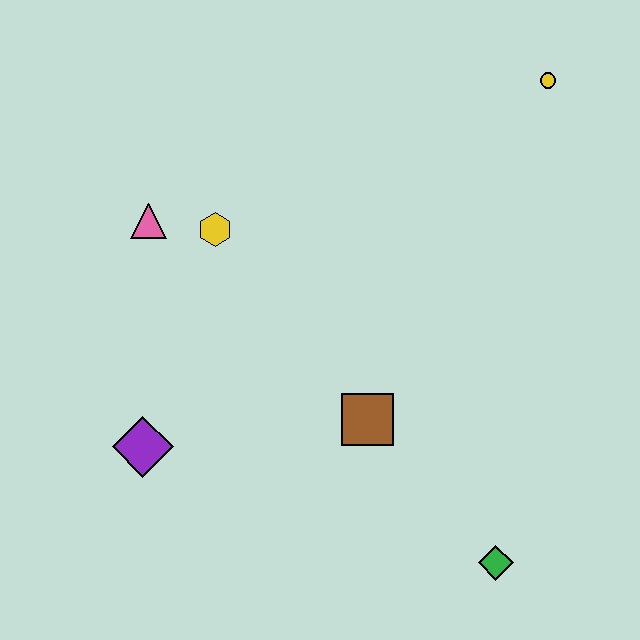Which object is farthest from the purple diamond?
The yellow circle is farthest from the purple diamond.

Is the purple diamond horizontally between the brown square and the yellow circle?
No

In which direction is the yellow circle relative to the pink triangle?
The yellow circle is to the right of the pink triangle.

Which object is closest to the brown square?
The green diamond is closest to the brown square.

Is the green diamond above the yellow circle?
No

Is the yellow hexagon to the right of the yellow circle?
No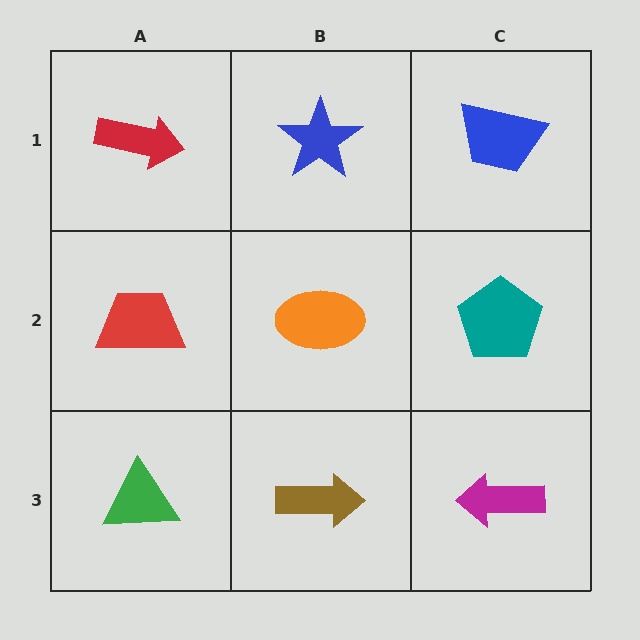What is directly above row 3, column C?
A teal pentagon.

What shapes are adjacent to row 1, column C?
A teal pentagon (row 2, column C), a blue star (row 1, column B).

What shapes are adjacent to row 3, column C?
A teal pentagon (row 2, column C), a brown arrow (row 3, column B).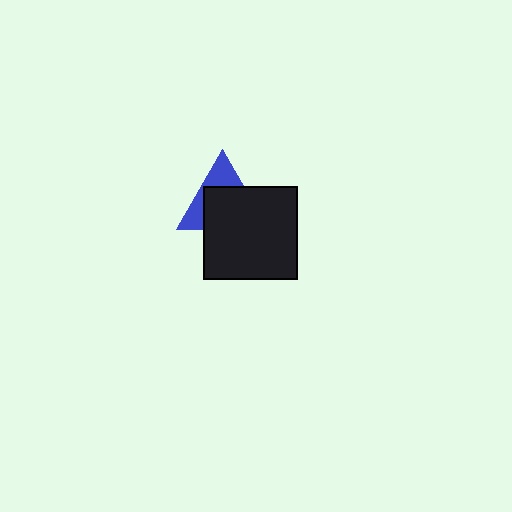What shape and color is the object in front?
The object in front is a black rectangle.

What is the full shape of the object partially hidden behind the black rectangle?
The partially hidden object is a blue triangle.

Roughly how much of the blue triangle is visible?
A small part of it is visible (roughly 38%).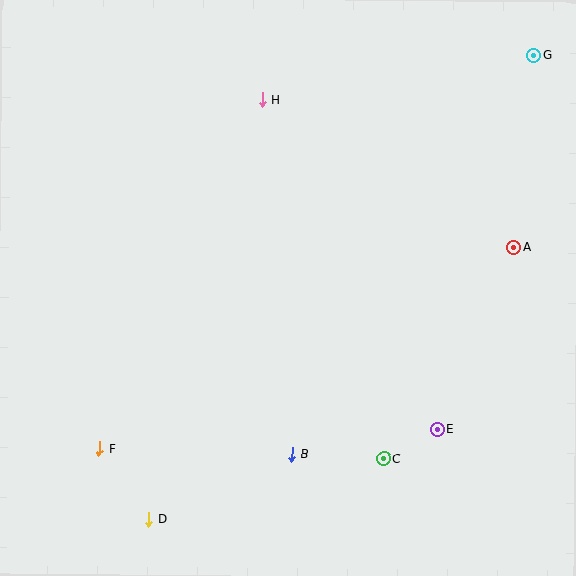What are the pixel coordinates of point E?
Point E is at (437, 430).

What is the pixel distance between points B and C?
The distance between B and C is 92 pixels.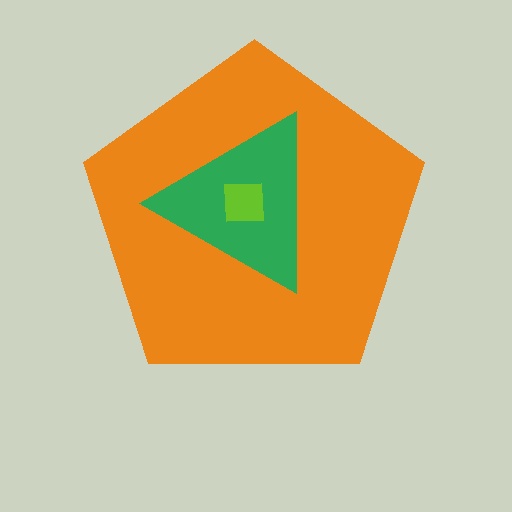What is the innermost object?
The lime square.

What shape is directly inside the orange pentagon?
The green triangle.